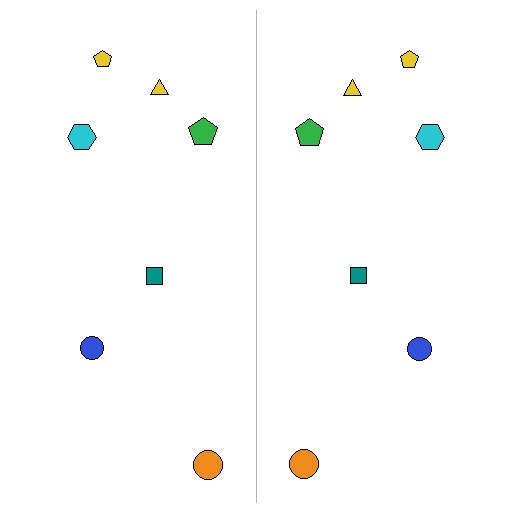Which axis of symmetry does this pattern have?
The pattern has a vertical axis of symmetry running through the center of the image.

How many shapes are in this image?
There are 14 shapes in this image.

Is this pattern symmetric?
Yes, this pattern has bilateral (reflection) symmetry.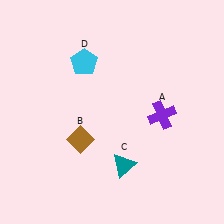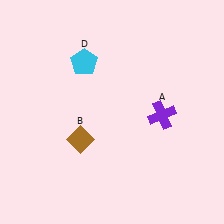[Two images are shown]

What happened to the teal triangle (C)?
The teal triangle (C) was removed in Image 2. It was in the bottom-right area of Image 1.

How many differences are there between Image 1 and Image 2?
There is 1 difference between the two images.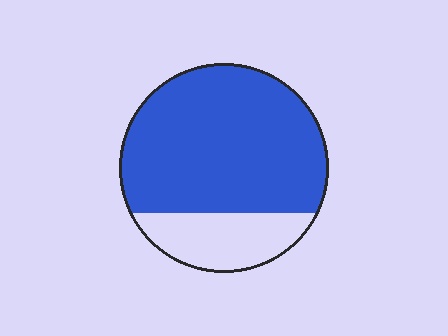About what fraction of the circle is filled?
About three quarters (3/4).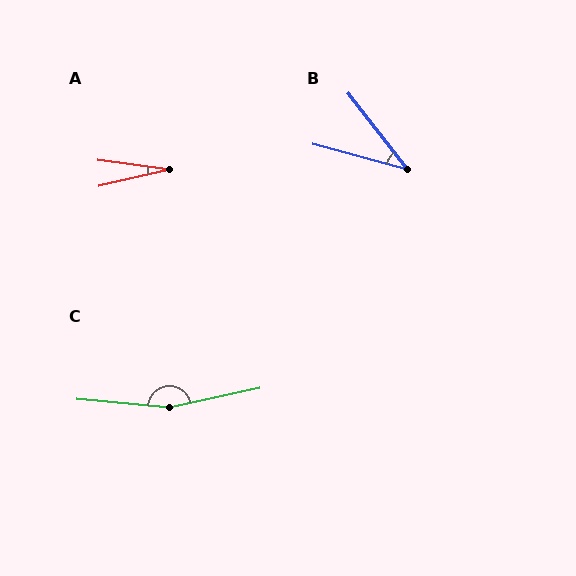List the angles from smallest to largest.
A (21°), B (37°), C (163°).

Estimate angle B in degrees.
Approximately 37 degrees.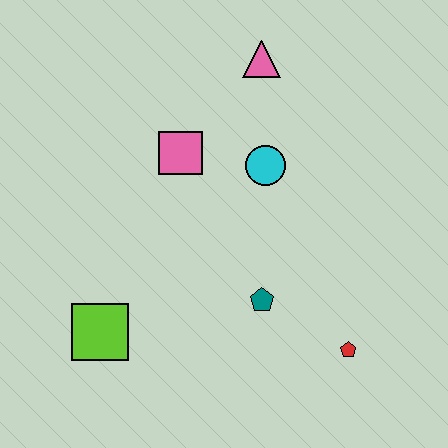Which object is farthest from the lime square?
The pink triangle is farthest from the lime square.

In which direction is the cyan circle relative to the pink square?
The cyan circle is to the right of the pink square.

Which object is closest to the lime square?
The teal pentagon is closest to the lime square.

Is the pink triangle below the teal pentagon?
No